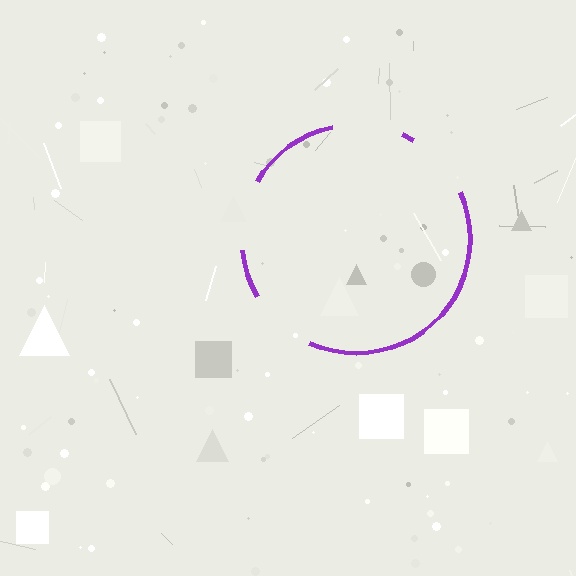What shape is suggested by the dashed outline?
The dashed outline suggests a circle.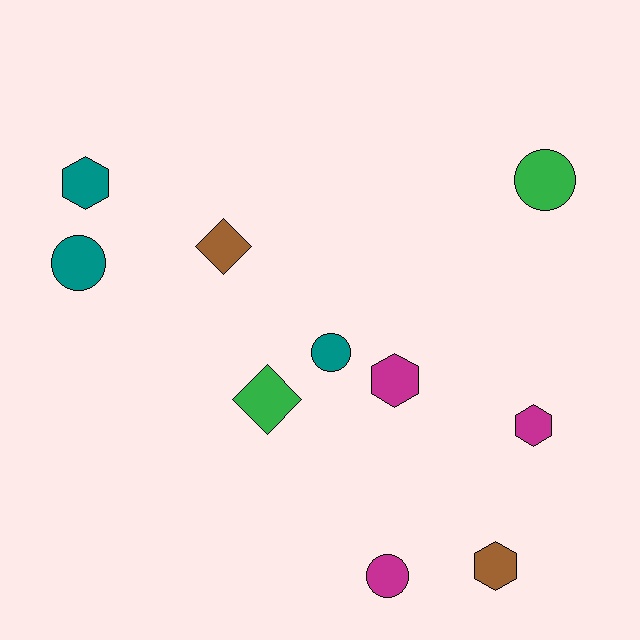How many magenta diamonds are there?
There are no magenta diamonds.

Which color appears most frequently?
Teal, with 3 objects.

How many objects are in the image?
There are 10 objects.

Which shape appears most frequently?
Circle, with 4 objects.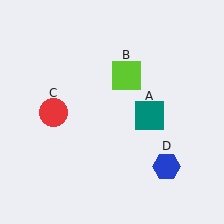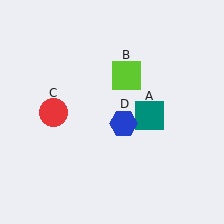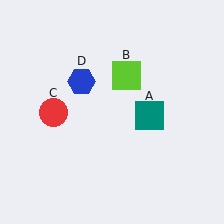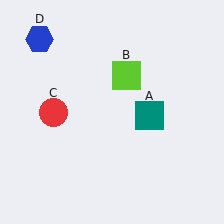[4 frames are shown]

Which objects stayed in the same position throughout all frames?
Teal square (object A) and lime square (object B) and red circle (object C) remained stationary.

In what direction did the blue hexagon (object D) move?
The blue hexagon (object D) moved up and to the left.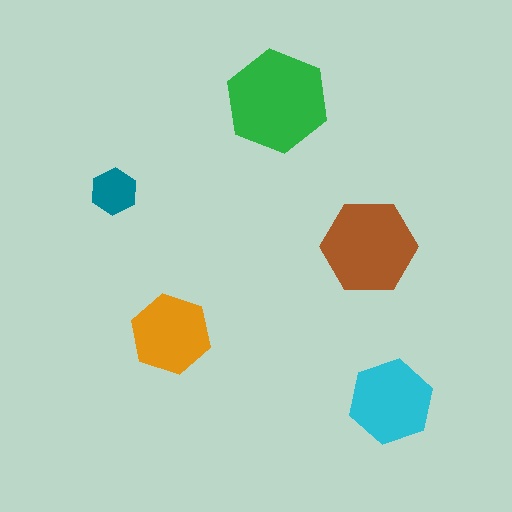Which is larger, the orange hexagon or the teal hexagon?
The orange one.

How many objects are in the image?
There are 5 objects in the image.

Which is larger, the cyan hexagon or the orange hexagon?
The cyan one.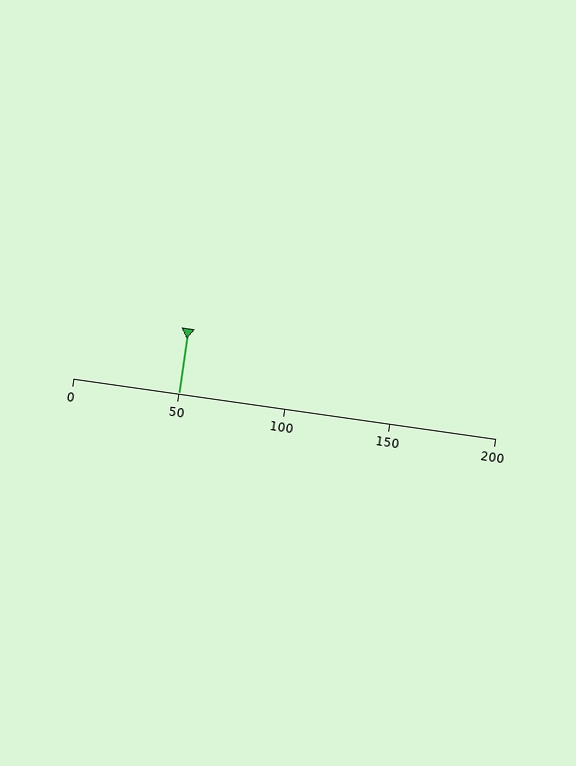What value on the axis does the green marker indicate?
The marker indicates approximately 50.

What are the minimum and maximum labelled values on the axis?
The axis runs from 0 to 200.